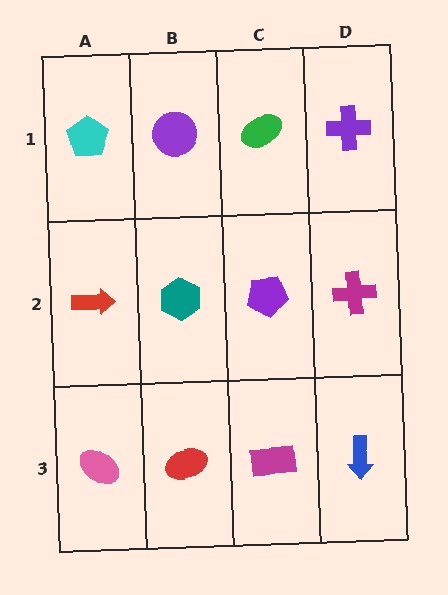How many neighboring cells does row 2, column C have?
4.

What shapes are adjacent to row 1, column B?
A teal hexagon (row 2, column B), a cyan pentagon (row 1, column A), a green ellipse (row 1, column C).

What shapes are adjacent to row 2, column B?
A purple circle (row 1, column B), a red ellipse (row 3, column B), a red arrow (row 2, column A), a purple pentagon (row 2, column C).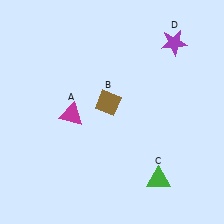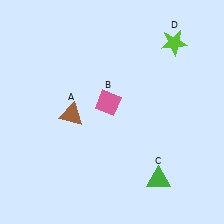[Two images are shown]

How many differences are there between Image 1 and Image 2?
There are 3 differences between the two images.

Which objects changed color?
A changed from magenta to brown. B changed from brown to pink. D changed from purple to lime.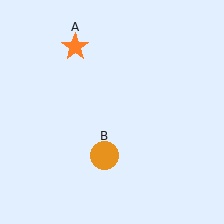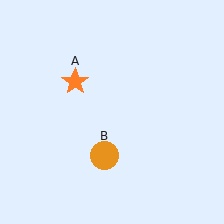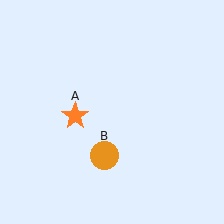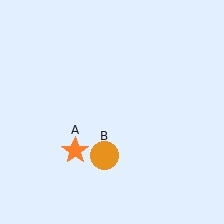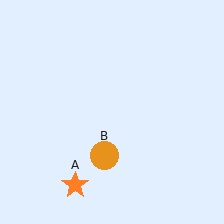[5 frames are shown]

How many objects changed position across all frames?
1 object changed position: orange star (object A).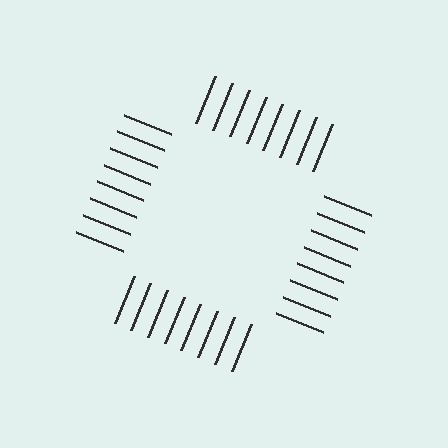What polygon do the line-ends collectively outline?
An illusory square — the line segments terminate on its edges but no continuous stroke is drawn.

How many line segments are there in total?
32 — 8 along each of the 4 edges.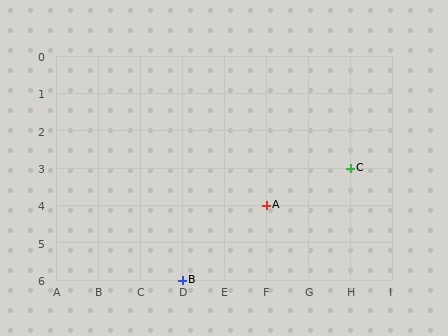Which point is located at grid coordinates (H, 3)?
Point C is at (H, 3).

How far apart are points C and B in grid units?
Points C and B are 4 columns and 3 rows apart (about 5.0 grid units diagonally).